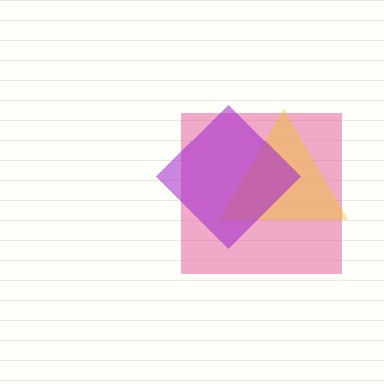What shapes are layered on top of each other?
The layered shapes are: a pink square, a yellow triangle, a purple diamond.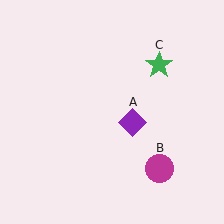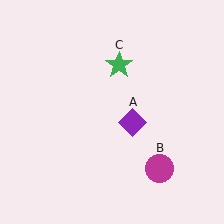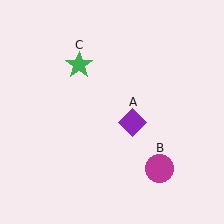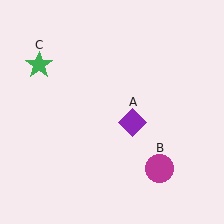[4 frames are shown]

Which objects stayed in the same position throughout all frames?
Purple diamond (object A) and magenta circle (object B) remained stationary.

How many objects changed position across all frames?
1 object changed position: green star (object C).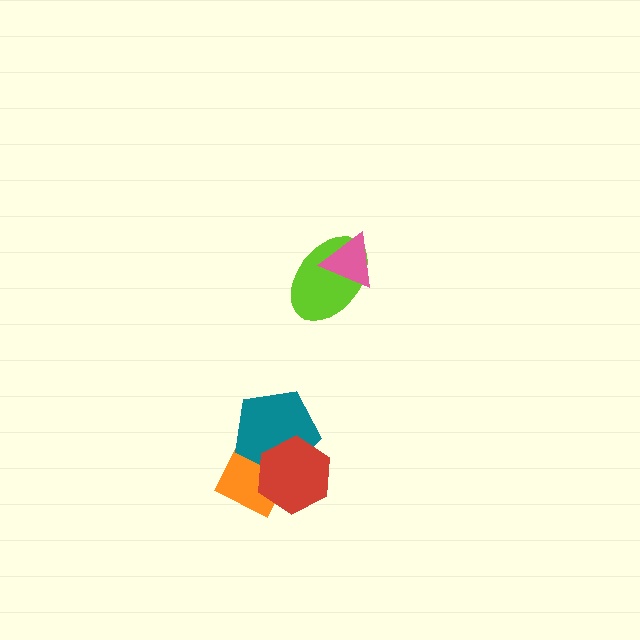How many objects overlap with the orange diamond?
2 objects overlap with the orange diamond.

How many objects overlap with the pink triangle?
1 object overlaps with the pink triangle.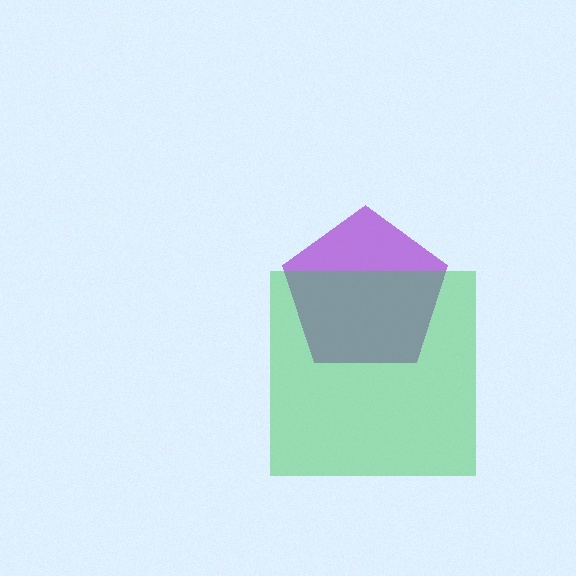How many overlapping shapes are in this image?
There are 2 overlapping shapes in the image.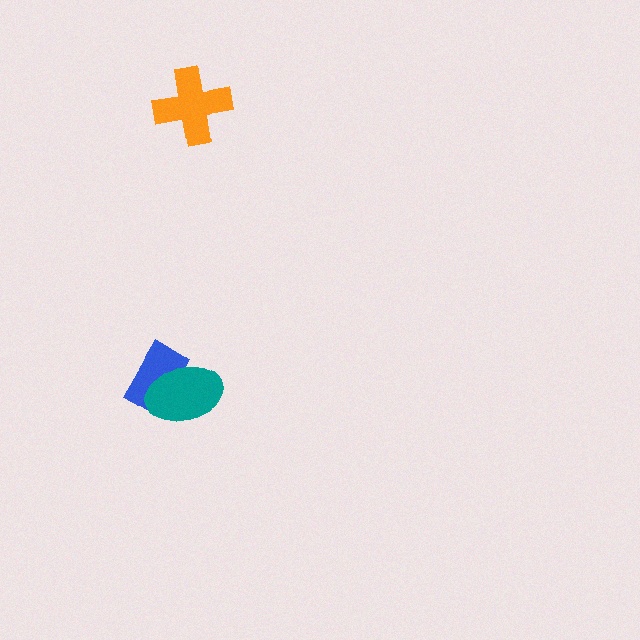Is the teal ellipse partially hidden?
No, no other shape covers it.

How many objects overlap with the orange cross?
0 objects overlap with the orange cross.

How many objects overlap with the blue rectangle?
1 object overlaps with the blue rectangle.